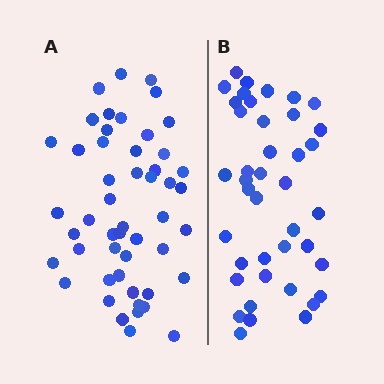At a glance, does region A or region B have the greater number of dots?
Region A (the left region) has more dots.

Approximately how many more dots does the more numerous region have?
Region A has roughly 8 or so more dots than region B.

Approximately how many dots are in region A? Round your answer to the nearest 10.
About 50 dots.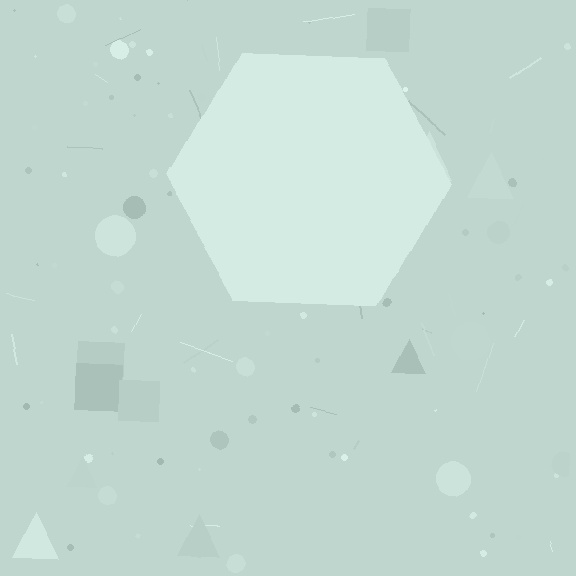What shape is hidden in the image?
A hexagon is hidden in the image.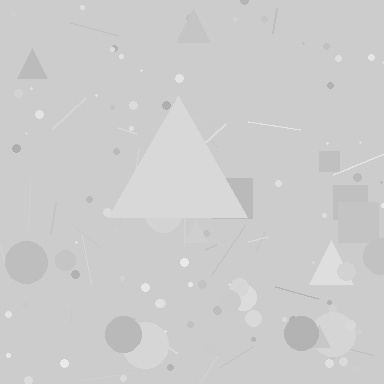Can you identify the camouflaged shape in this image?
The camouflaged shape is a triangle.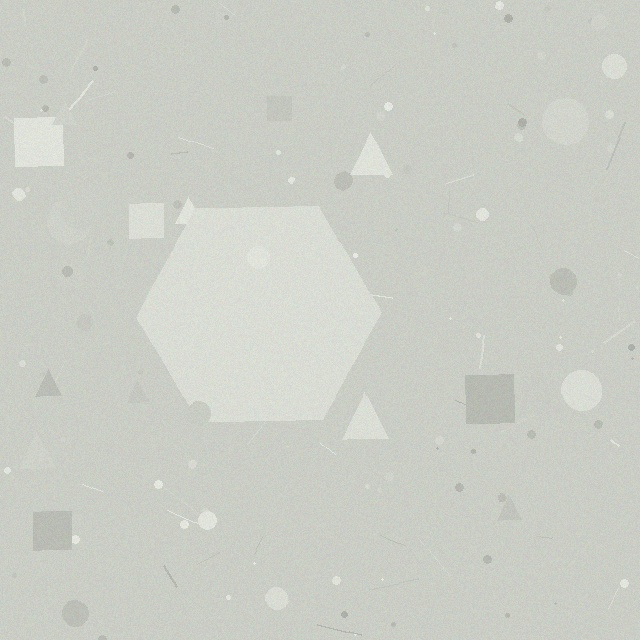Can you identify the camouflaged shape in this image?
The camouflaged shape is a hexagon.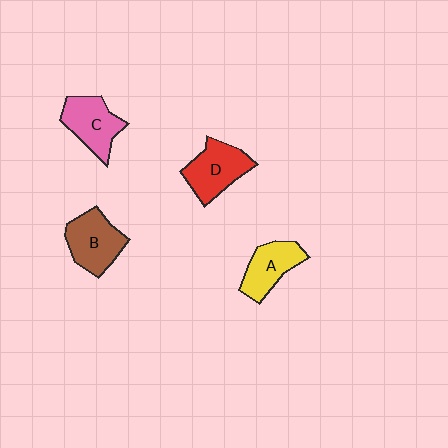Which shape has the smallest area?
Shape A (yellow).